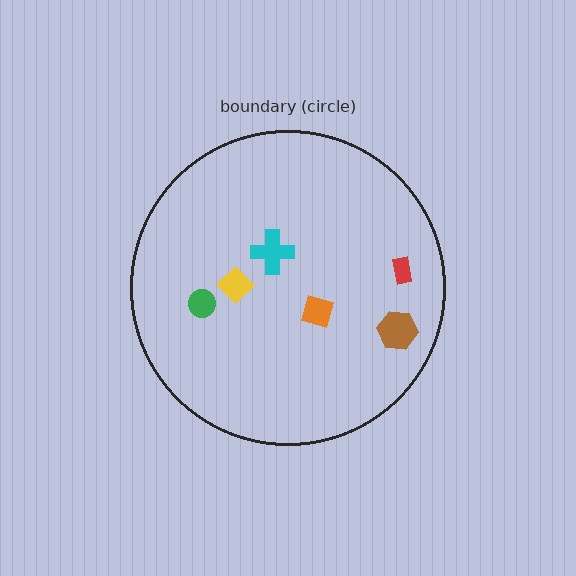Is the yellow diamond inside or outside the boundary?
Inside.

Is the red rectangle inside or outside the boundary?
Inside.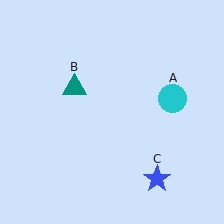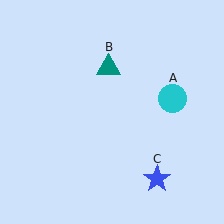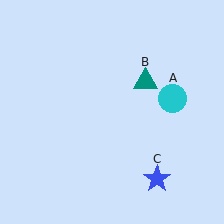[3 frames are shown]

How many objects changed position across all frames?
1 object changed position: teal triangle (object B).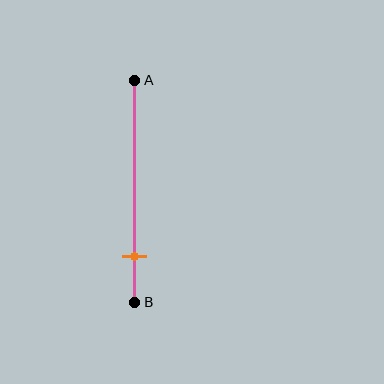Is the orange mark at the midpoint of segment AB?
No, the mark is at about 80% from A, not at the 50% midpoint.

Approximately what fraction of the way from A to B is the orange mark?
The orange mark is approximately 80% of the way from A to B.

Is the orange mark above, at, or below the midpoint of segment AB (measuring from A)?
The orange mark is below the midpoint of segment AB.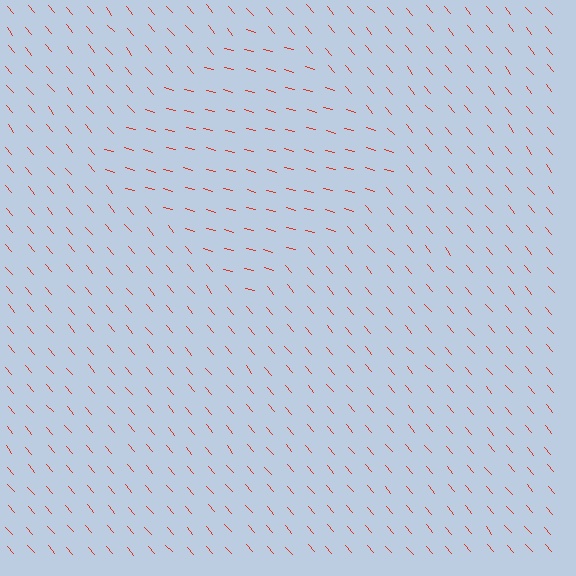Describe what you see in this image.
The image is filled with small red line segments. A diamond region in the image has lines oriented differently from the surrounding lines, creating a visible texture boundary.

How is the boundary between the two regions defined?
The boundary is defined purely by a change in line orientation (approximately 34 degrees difference). All lines are the same color and thickness.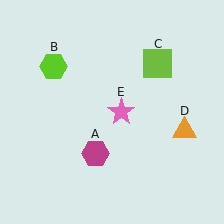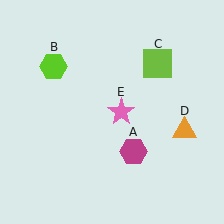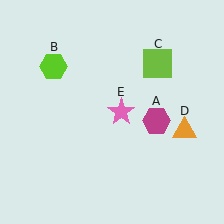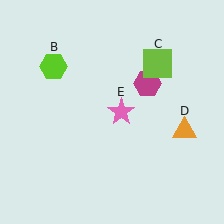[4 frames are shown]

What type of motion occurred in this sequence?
The magenta hexagon (object A) rotated counterclockwise around the center of the scene.